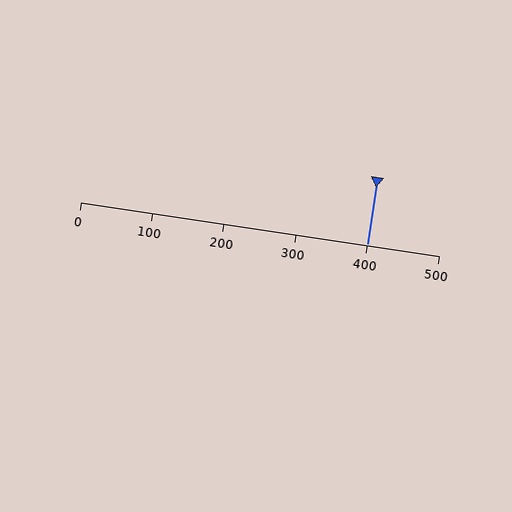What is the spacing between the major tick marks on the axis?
The major ticks are spaced 100 apart.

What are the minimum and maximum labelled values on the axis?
The axis runs from 0 to 500.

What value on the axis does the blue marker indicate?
The marker indicates approximately 400.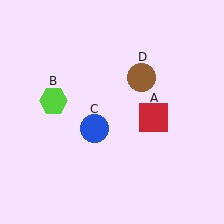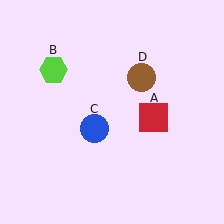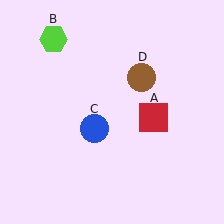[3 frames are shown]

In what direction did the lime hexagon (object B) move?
The lime hexagon (object B) moved up.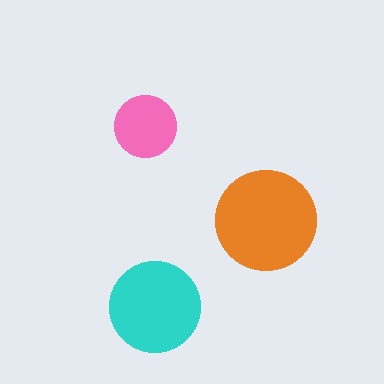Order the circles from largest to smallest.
the orange one, the cyan one, the pink one.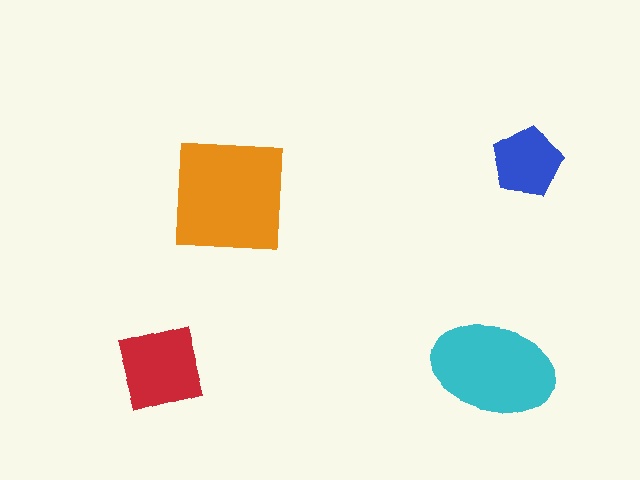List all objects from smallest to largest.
The blue pentagon, the red square, the cyan ellipse, the orange square.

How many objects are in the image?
There are 4 objects in the image.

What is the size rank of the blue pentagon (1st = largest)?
4th.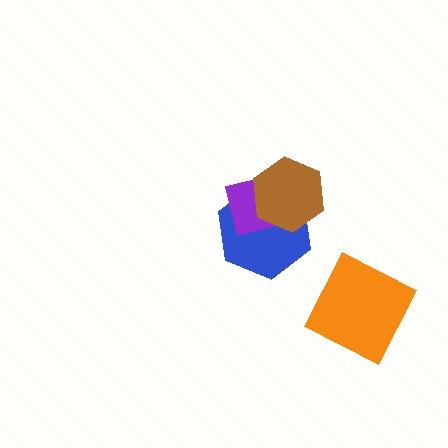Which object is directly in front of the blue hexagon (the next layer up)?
The purple square is directly in front of the blue hexagon.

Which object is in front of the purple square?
The brown hexagon is in front of the purple square.